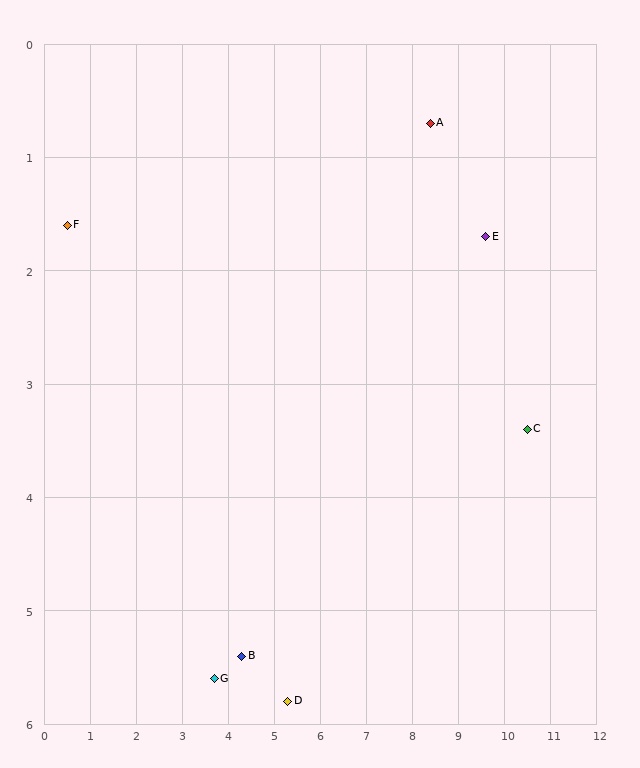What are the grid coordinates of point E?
Point E is at approximately (9.6, 1.7).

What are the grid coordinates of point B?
Point B is at approximately (4.3, 5.4).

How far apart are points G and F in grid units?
Points G and F are about 5.1 grid units apart.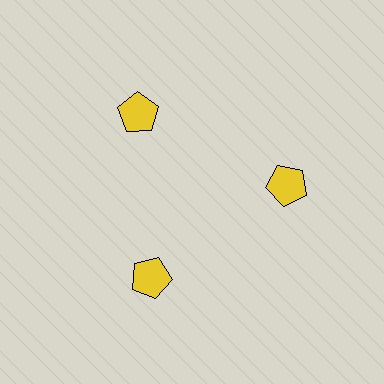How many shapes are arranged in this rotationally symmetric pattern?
There are 3 shapes, arranged in 3 groups of 1.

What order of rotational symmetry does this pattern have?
This pattern has 3-fold rotational symmetry.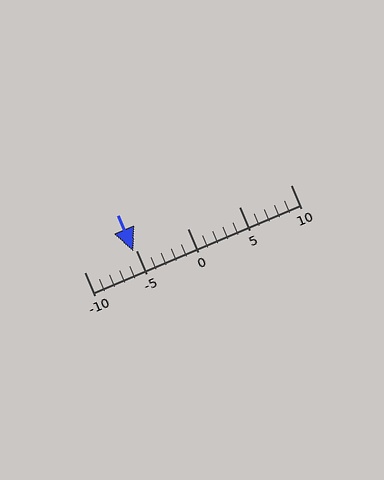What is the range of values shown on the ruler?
The ruler shows values from -10 to 10.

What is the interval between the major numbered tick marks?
The major tick marks are spaced 5 units apart.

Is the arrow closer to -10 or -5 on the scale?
The arrow is closer to -5.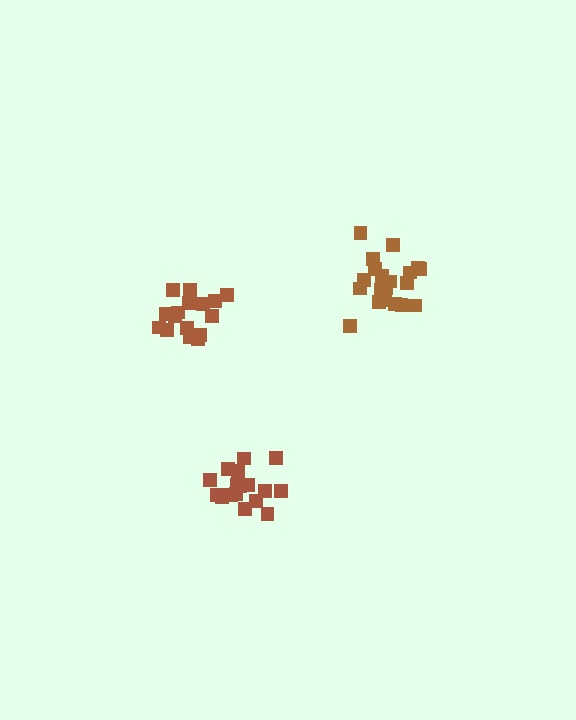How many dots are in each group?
Group 1: 21 dots, Group 2: 17 dots, Group 3: 17 dots (55 total).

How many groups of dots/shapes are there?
There are 3 groups.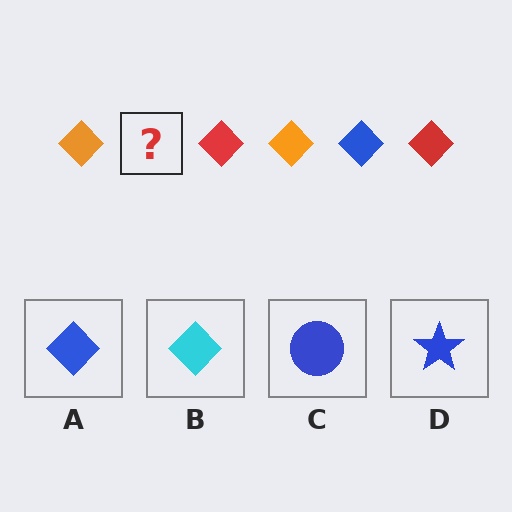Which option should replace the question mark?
Option A.